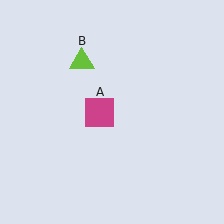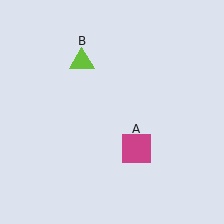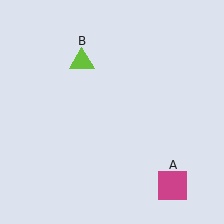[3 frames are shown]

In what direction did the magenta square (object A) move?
The magenta square (object A) moved down and to the right.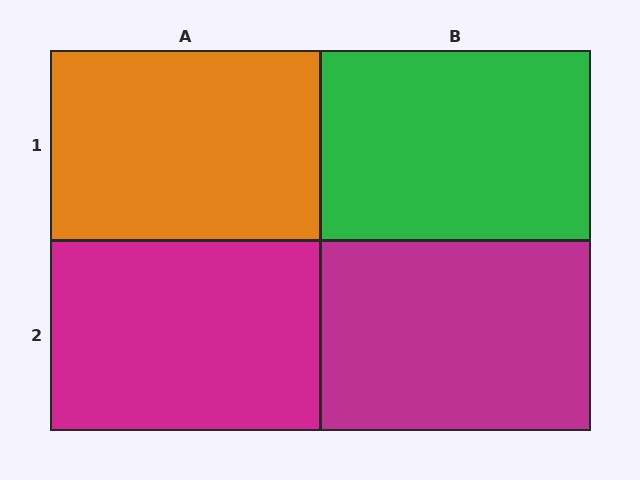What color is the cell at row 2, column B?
Magenta.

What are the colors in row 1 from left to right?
Orange, green.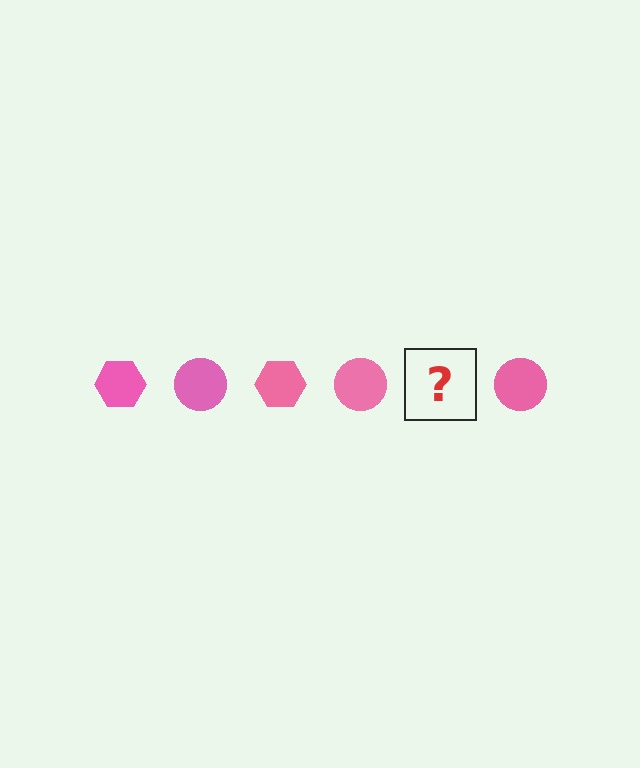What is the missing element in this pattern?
The missing element is a pink hexagon.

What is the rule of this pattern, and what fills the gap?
The rule is that the pattern cycles through hexagon, circle shapes in pink. The gap should be filled with a pink hexagon.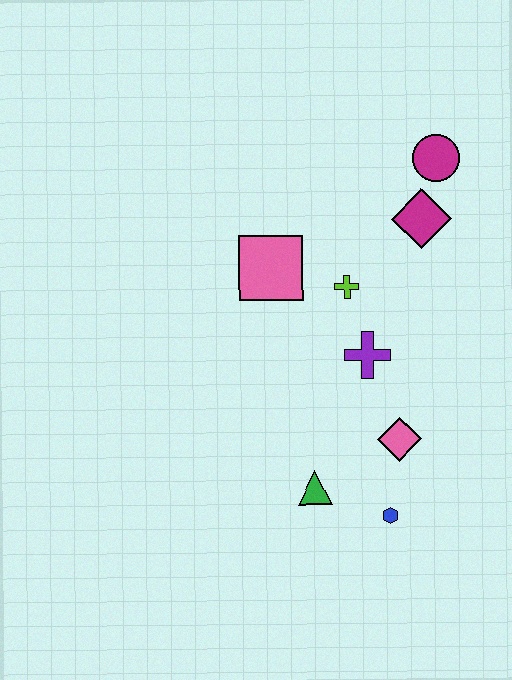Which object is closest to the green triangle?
The blue hexagon is closest to the green triangle.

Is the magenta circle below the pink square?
No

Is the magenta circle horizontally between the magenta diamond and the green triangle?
No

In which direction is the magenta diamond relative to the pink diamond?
The magenta diamond is above the pink diamond.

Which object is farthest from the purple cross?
The magenta circle is farthest from the purple cross.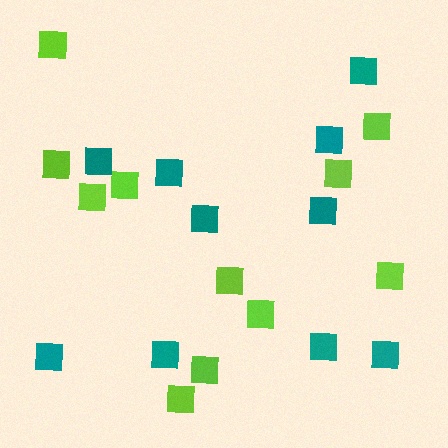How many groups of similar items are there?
There are 2 groups: one group of lime squares (11) and one group of teal squares (10).